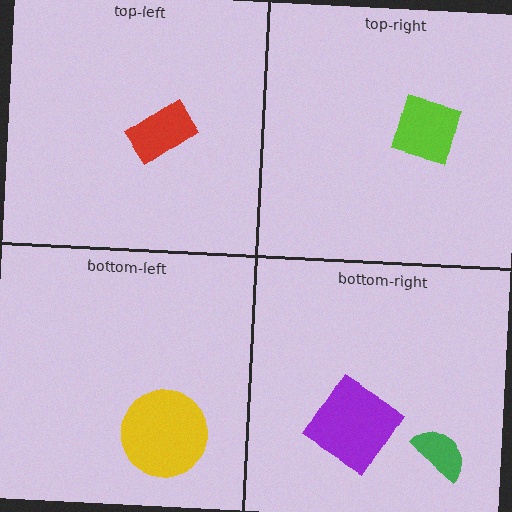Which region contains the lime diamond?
The top-right region.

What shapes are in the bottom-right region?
The green semicircle, the purple diamond.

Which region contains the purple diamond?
The bottom-right region.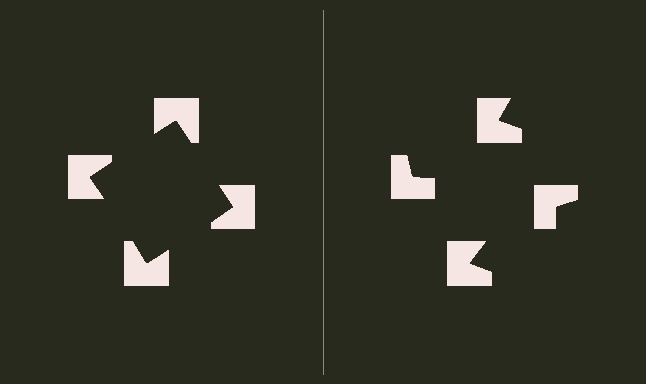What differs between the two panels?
The notched squares are positioned identically on both sides; only the wedge orientations differ. On the left they align to a square; on the right they are misaligned.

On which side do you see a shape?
An illusory square appears on the left side. On the right side the wedge cuts are rotated, so no coherent shape forms.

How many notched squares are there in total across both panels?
8 — 4 on each side.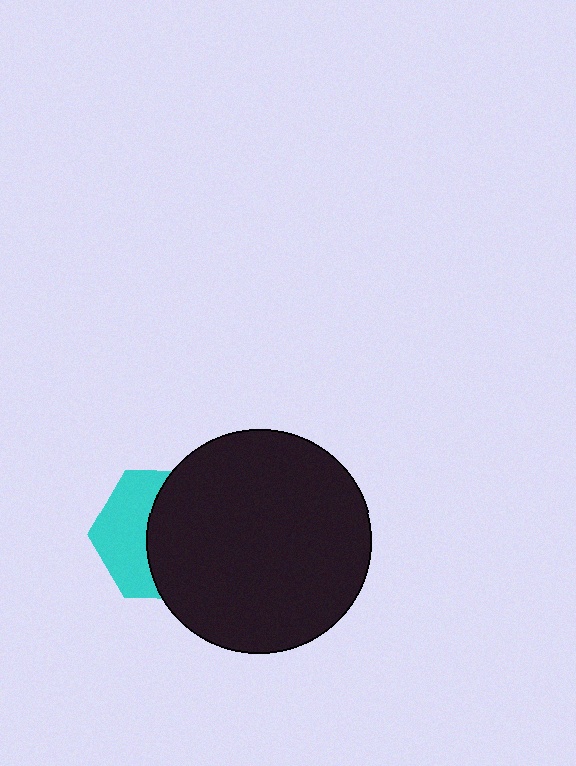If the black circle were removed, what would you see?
You would see the complete cyan hexagon.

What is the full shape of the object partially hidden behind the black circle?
The partially hidden object is a cyan hexagon.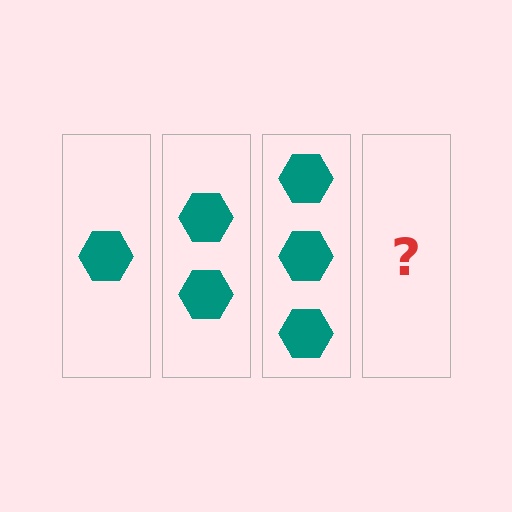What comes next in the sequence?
The next element should be 4 hexagons.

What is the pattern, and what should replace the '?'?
The pattern is that each step adds one more hexagon. The '?' should be 4 hexagons.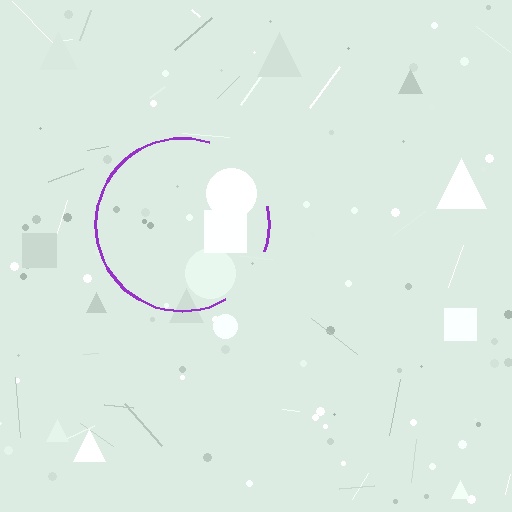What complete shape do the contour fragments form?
The contour fragments form a circle.